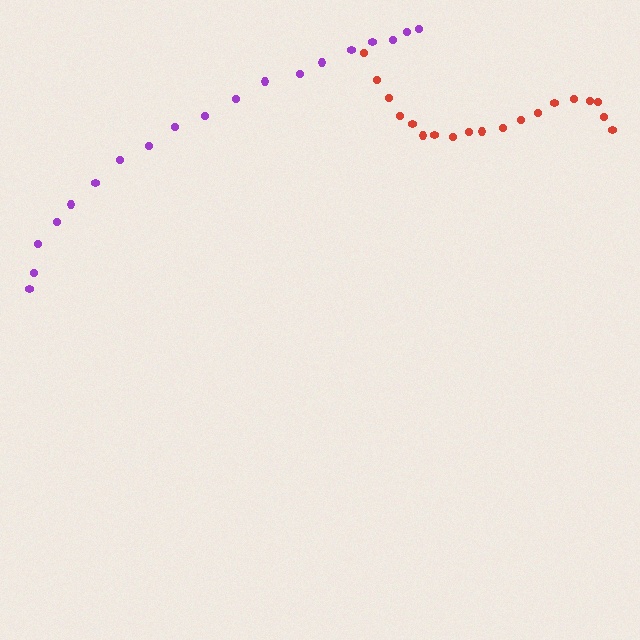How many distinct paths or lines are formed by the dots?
There are 2 distinct paths.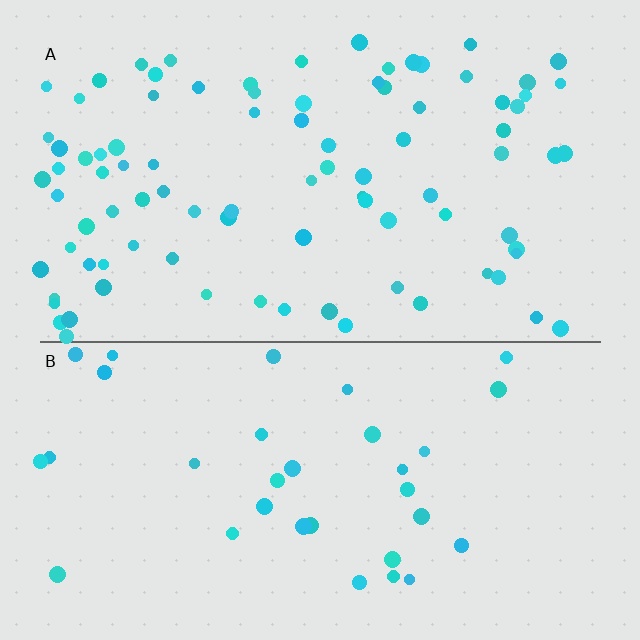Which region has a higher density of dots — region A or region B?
A (the top).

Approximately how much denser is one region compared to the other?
Approximately 2.7× — region A over region B.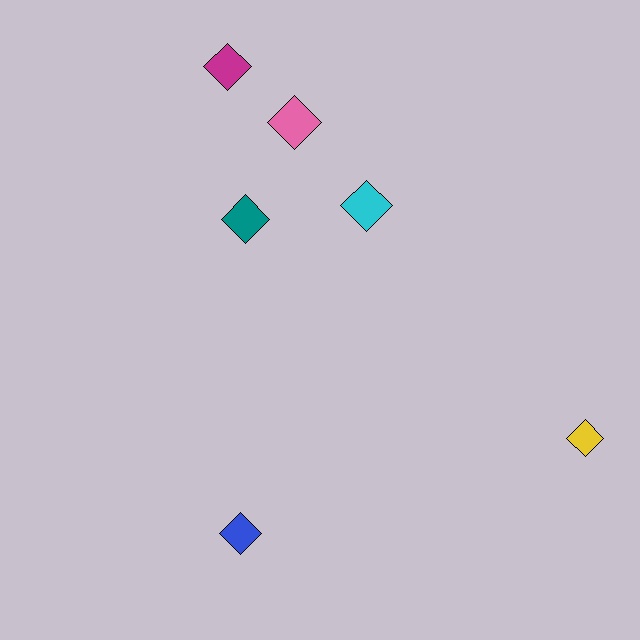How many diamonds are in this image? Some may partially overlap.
There are 6 diamonds.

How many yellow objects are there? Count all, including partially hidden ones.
There is 1 yellow object.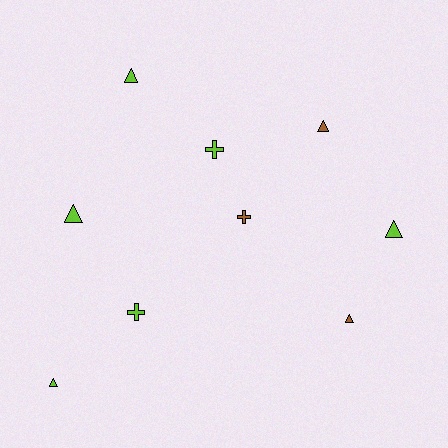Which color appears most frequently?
Lime, with 6 objects.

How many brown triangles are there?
There are 2 brown triangles.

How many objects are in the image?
There are 9 objects.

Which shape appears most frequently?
Triangle, with 6 objects.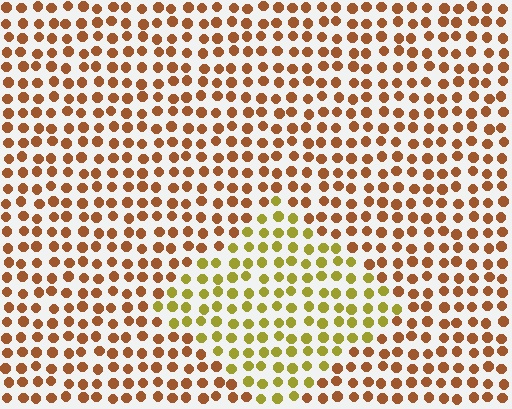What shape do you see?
I see a diamond.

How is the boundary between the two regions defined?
The boundary is defined purely by a slight shift in hue (about 40 degrees). Spacing, size, and orientation are identical on both sides.